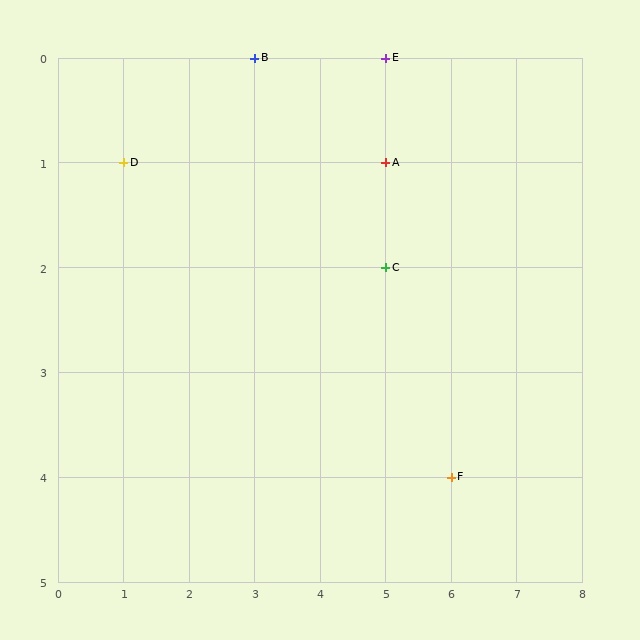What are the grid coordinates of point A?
Point A is at grid coordinates (5, 1).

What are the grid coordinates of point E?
Point E is at grid coordinates (5, 0).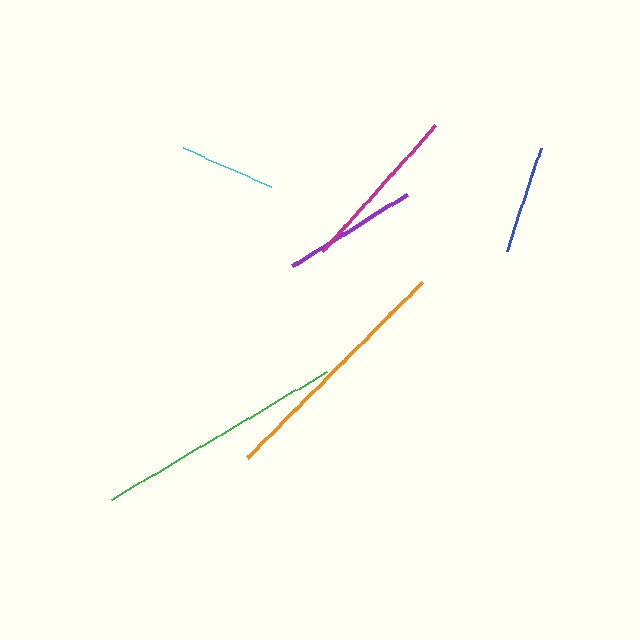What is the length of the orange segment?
The orange segment is approximately 247 pixels long.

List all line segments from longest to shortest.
From longest to shortest: green, orange, magenta, purple, blue, cyan.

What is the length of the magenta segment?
The magenta segment is approximately 169 pixels long.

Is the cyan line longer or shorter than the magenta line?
The magenta line is longer than the cyan line.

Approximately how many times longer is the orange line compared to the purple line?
The orange line is approximately 1.8 times the length of the purple line.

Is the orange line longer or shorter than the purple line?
The orange line is longer than the purple line.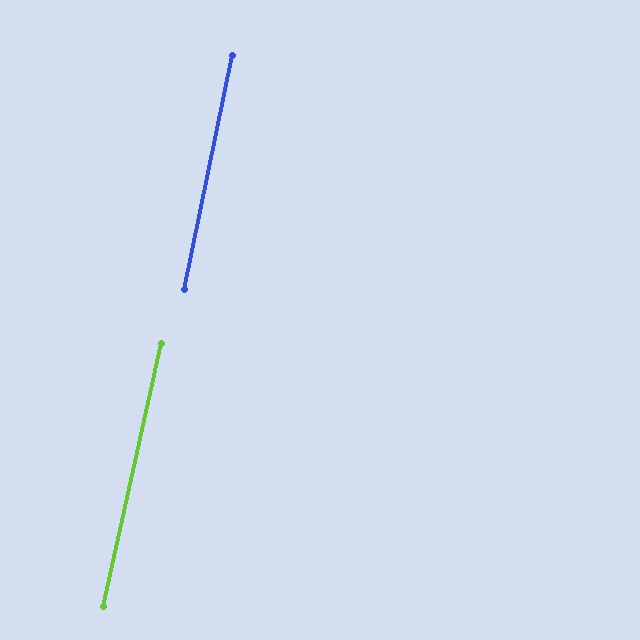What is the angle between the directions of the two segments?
Approximately 1 degree.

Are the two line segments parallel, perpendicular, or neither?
Parallel — their directions differ by only 0.9°.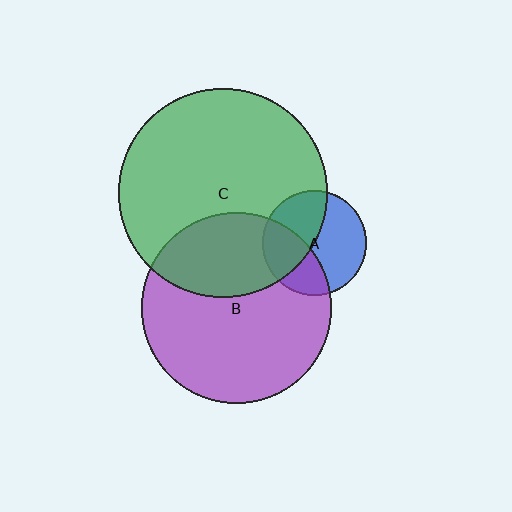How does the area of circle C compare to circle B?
Approximately 1.2 times.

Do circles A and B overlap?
Yes.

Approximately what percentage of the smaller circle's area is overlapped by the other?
Approximately 35%.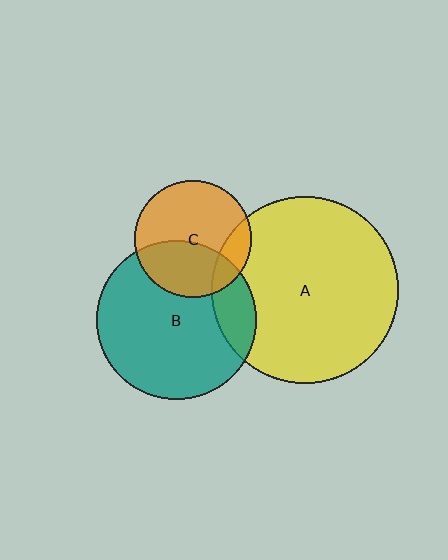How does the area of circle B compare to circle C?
Approximately 1.9 times.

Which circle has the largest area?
Circle A (yellow).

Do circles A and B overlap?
Yes.